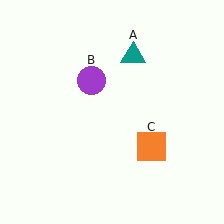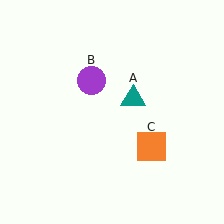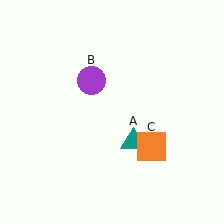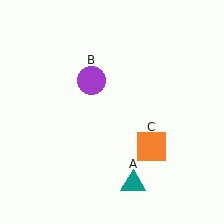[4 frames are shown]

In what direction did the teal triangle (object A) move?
The teal triangle (object A) moved down.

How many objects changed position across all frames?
1 object changed position: teal triangle (object A).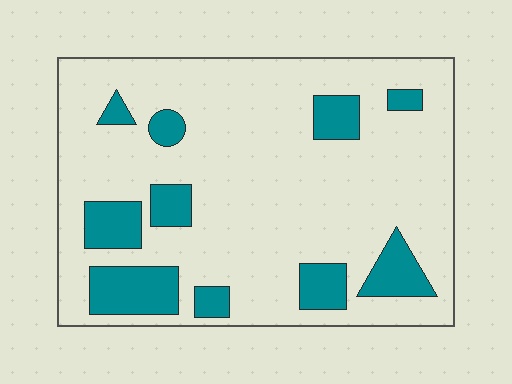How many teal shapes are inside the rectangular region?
10.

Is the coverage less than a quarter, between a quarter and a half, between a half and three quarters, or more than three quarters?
Less than a quarter.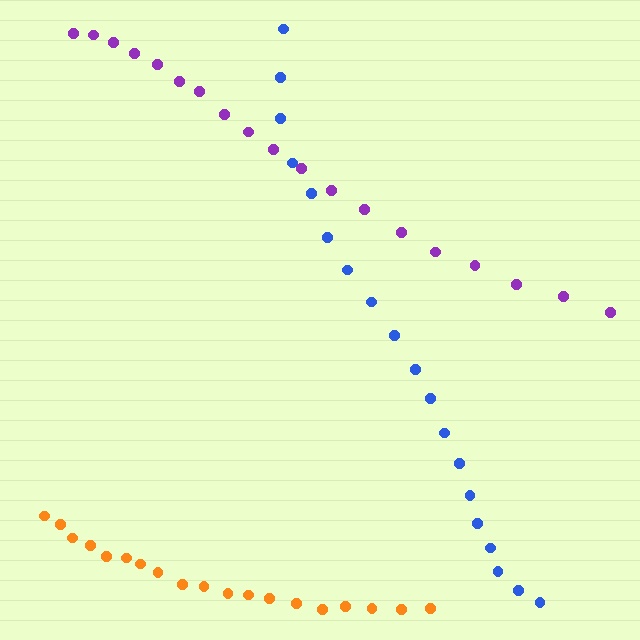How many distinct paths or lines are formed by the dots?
There are 3 distinct paths.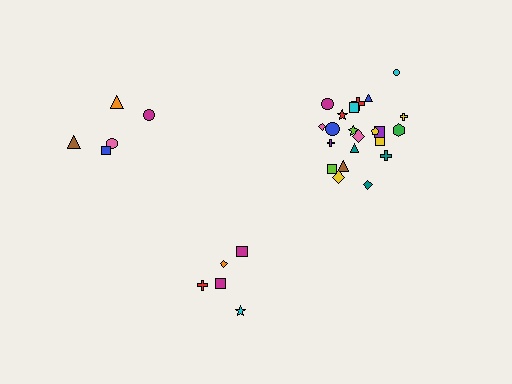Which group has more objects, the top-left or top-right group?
The top-right group.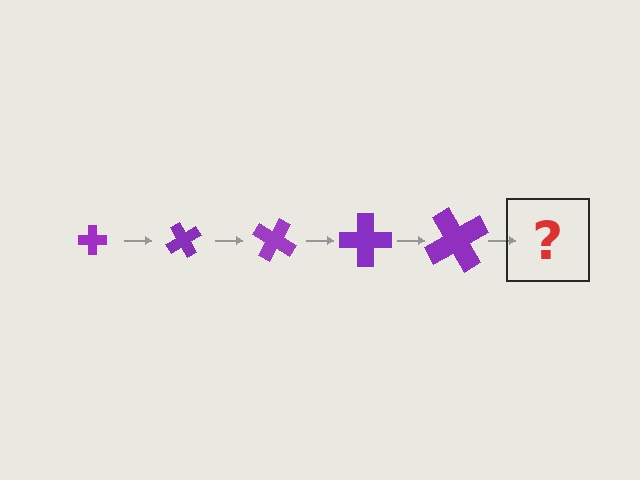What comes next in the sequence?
The next element should be a cross, larger than the previous one and rotated 300 degrees from the start.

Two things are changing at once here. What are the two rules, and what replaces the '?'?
The two rules are that the cross grows larger each step and it rotates 60 degrees each step. The '?' should be a cross, larger than the previous one and rotated 300 degrees from the start.